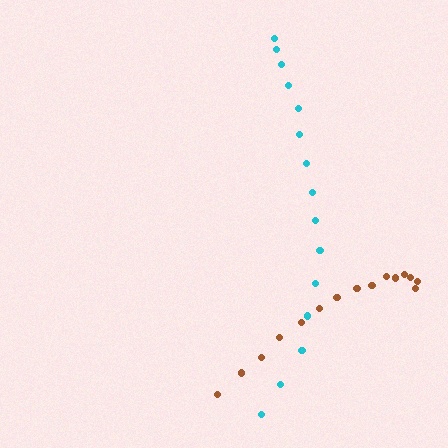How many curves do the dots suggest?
There are 2 distinct paths.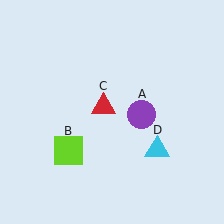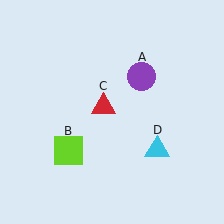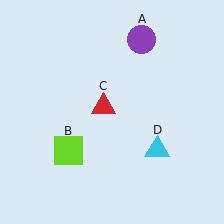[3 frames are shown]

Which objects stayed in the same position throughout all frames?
Lime square (object B) and red triangle (object C) and cyan triangle (object D) remained stationary.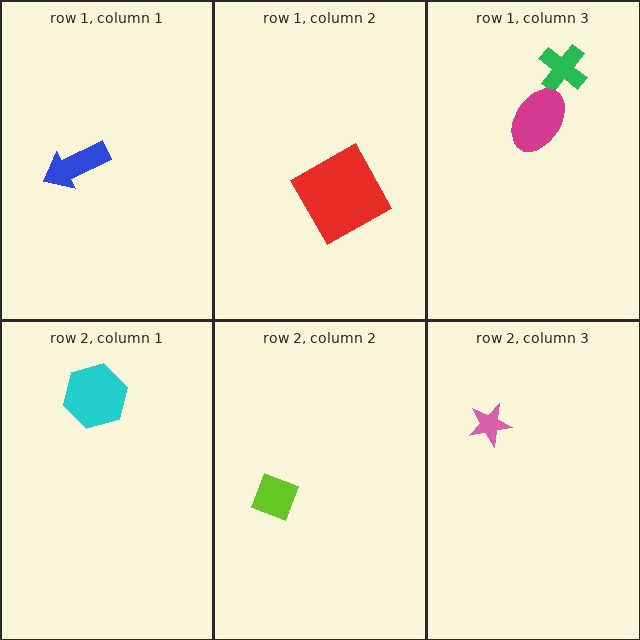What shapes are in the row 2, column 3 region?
The pink star.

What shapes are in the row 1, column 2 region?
The red square.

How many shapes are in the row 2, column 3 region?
1.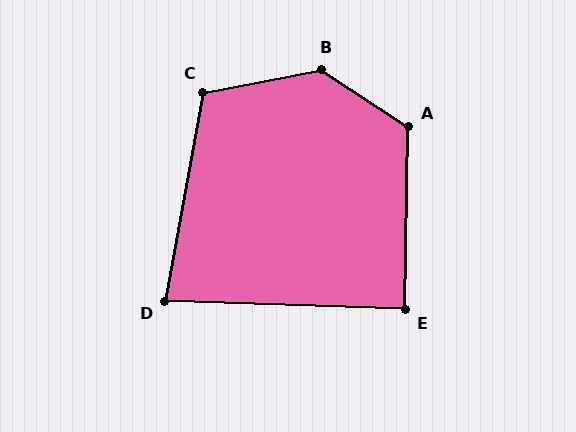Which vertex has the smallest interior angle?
D, at approximately 82 degrees.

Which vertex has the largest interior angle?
B, at approximately 136 degrees.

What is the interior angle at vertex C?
Approximately 111 degrees (obtuse).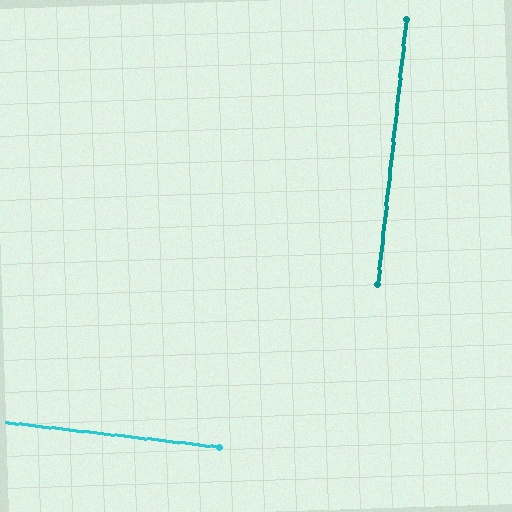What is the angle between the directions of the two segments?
Approximately 89 degrees.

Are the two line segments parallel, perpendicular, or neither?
Perpendicular — they meet at approximately 89°.